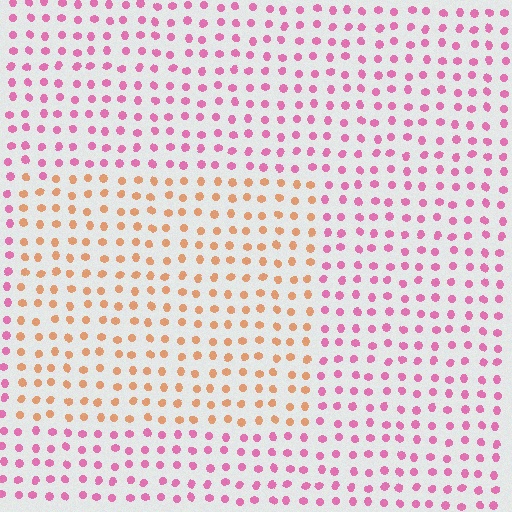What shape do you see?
I see a rectangle.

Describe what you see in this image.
The image is filled with small pink elements in a uniform arrangement. A rectangle-shaped region is visible where the elements are tinted to a slightly different hue, forming a subtle color boundary.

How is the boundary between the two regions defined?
The boundary is defined purely by a slight shift in hue (about 57 degrees). Spacing, size, and orientation are identical on both sides.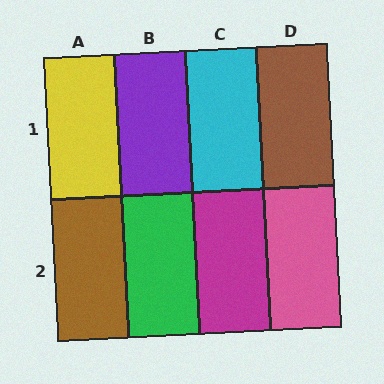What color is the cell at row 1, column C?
Cyan.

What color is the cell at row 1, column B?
Purple.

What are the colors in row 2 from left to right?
Brown, green, magenta, pink.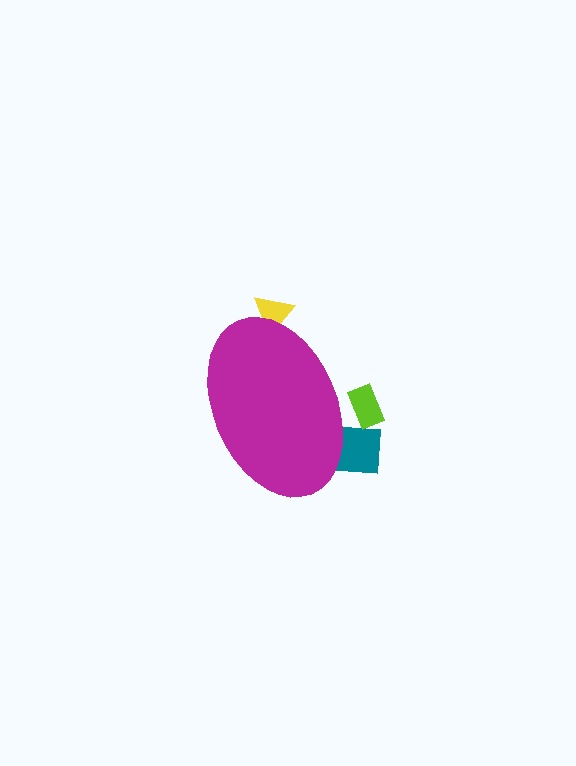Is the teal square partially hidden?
Yes, the teal square is partially hidden behind the magenta ellipse.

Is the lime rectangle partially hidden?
Yes, the lime rectangle is partially hidden behind the magenta ellipse.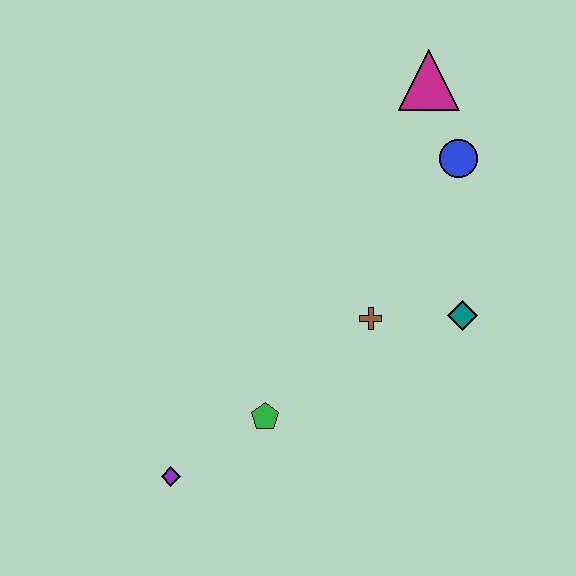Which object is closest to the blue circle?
The magenta triangle is closest to the blue circle.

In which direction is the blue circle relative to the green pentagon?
The blue circle is above the green pentagon.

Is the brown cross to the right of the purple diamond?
Yes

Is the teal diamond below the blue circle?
Yes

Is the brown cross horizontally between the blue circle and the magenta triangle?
No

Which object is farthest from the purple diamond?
The magenta triangle is farthest from the purple diamond.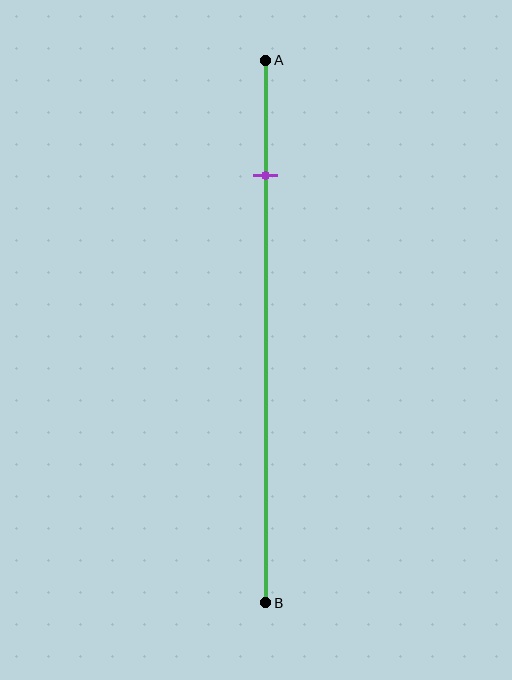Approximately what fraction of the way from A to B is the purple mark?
The purple mark is approximately 20% of the way from A to B.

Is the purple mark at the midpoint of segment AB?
No, the mark is at about 20% from A, not at the 50% midpoint.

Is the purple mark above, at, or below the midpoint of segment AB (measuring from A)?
The purple mark is above the midpoint of segment AB.